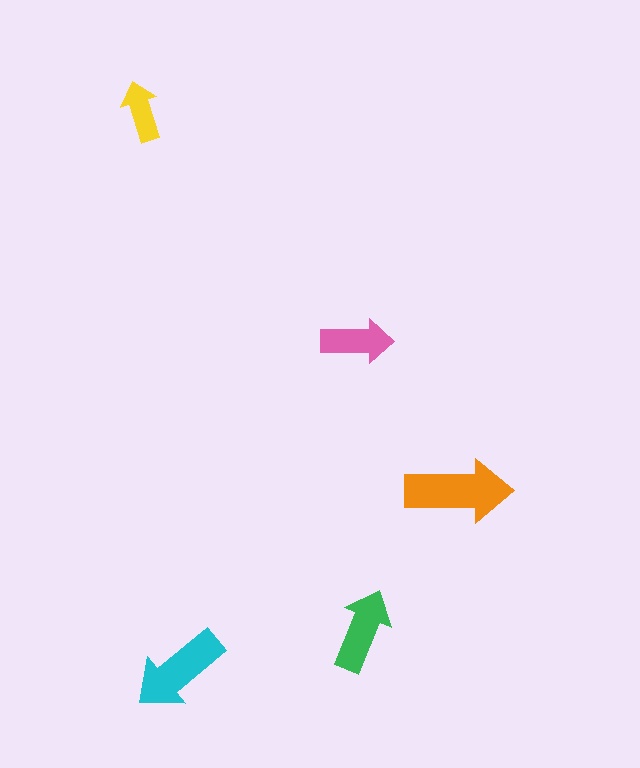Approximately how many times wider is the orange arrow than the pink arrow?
About 1.5 times wider.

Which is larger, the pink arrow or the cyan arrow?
The cyan one.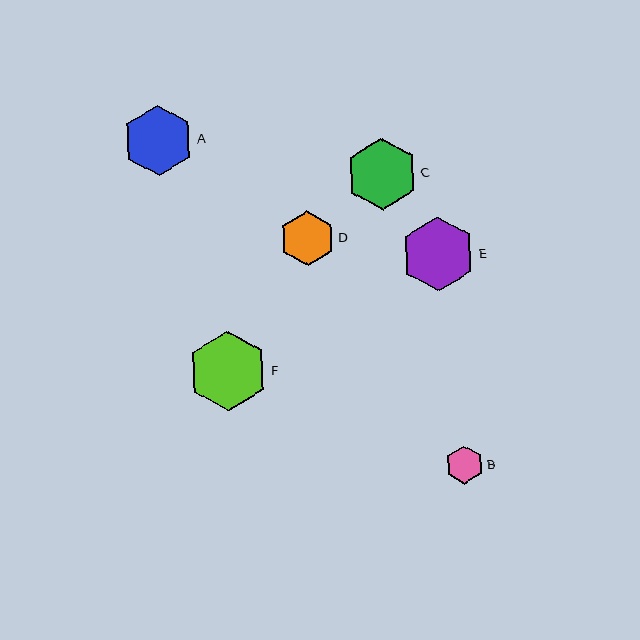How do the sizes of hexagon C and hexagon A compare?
Hexagon C and hexagon A are approximately the same size.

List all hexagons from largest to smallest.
From largest to smallest: F, E, C, A, D, B.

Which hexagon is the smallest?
Hexagon B is the smallest with a size of approximately 38 pixels.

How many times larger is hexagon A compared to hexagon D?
Hexagon A is approximately 1.3 times the size of hexagon D.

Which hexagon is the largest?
Hexagon F is the largest with a size of approximately 80 pixels.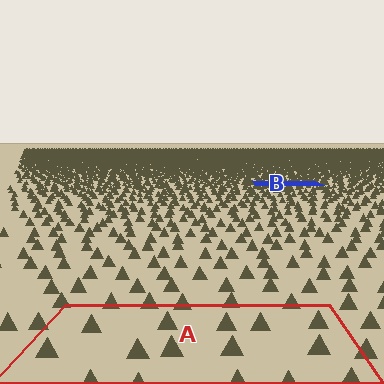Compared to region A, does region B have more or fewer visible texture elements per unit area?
Region B has more texture elements per unit area — they are packed more densely because it is farther away.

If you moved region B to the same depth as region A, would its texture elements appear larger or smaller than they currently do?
They would appear larger. At a closer depth, the same texture elements are projected at a bigger on-screen size.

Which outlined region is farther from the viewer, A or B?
Region B is farther from the viewer — the texture elements inside it appear smaller and more densely packed.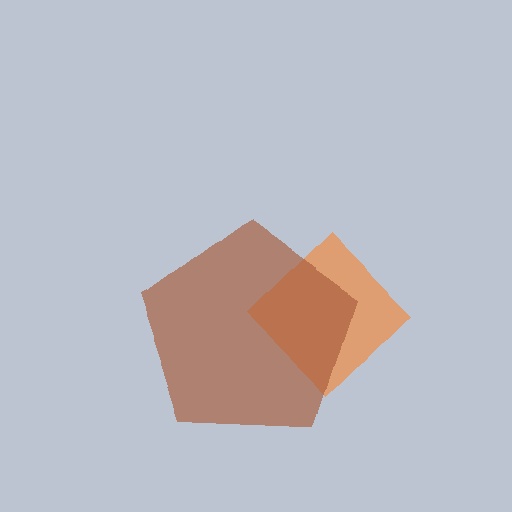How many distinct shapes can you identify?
There are 2 distinct shapes: an orange diamond, a brown pentagon.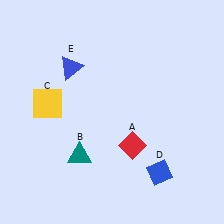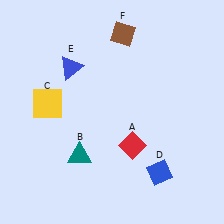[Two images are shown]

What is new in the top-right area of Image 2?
A brown diamond (F) was added in the top-right area of Image 2.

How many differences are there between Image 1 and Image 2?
There is 1 difference between the two images.